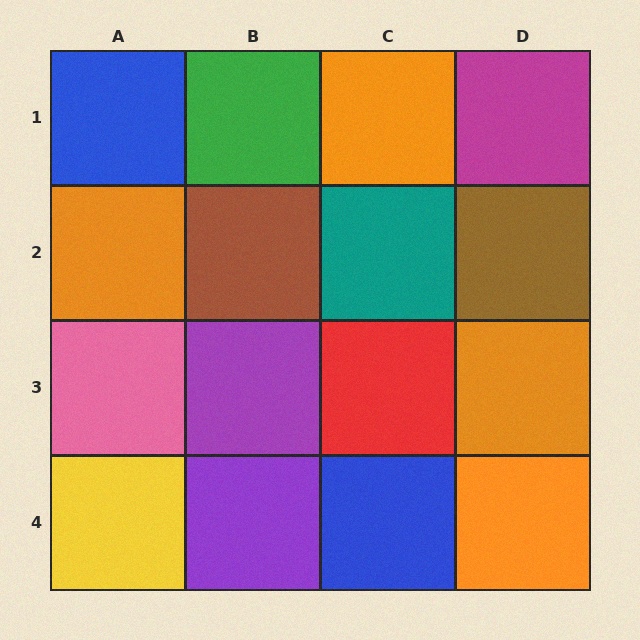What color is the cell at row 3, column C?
Red.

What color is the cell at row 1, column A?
Blue.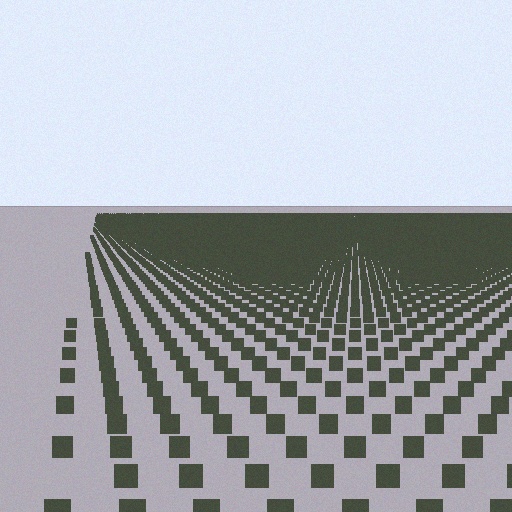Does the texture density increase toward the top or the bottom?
Density increases toward the top.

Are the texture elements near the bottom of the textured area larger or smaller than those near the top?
Larger. Near the bottom, elements are closer to the viewer and appear at a bigger on-screen size.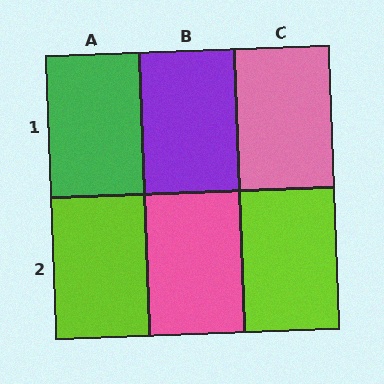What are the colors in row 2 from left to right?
Lime, pink, lime.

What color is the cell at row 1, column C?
Pink.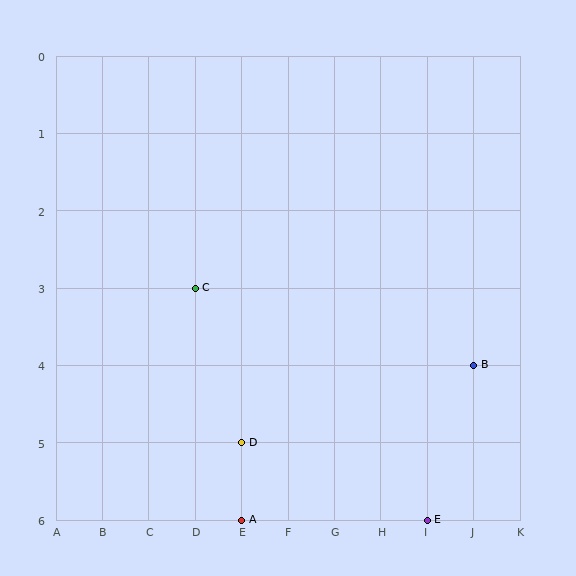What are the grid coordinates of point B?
Point B is at grid coordinates (J, 4).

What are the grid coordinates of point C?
Point C is at grid coordinates (D, 3).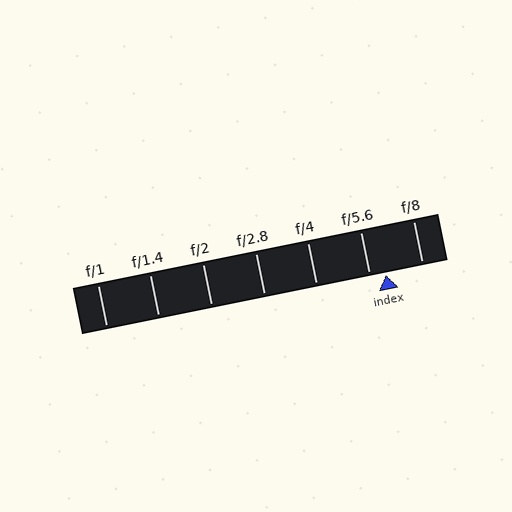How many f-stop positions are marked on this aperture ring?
There are 7 f-stop positions marked.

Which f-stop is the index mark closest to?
The index mark is closest to f/5.6.